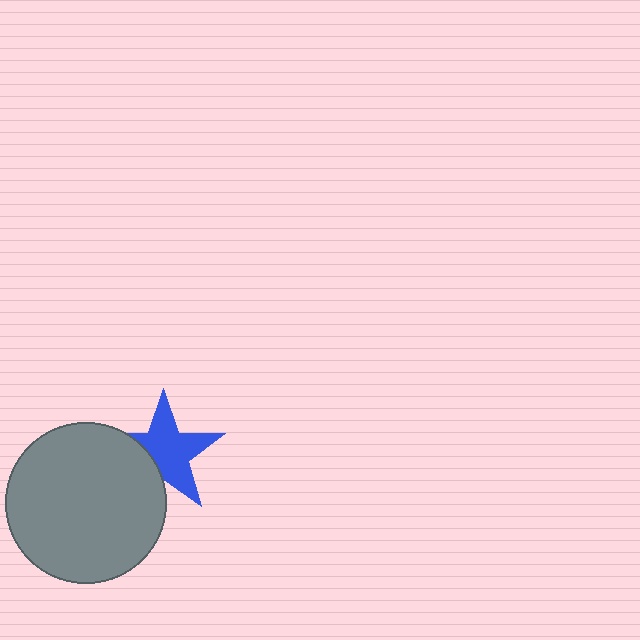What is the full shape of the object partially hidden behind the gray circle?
The partially hidden object is a blue star.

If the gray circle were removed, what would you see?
You would see the complete blue star.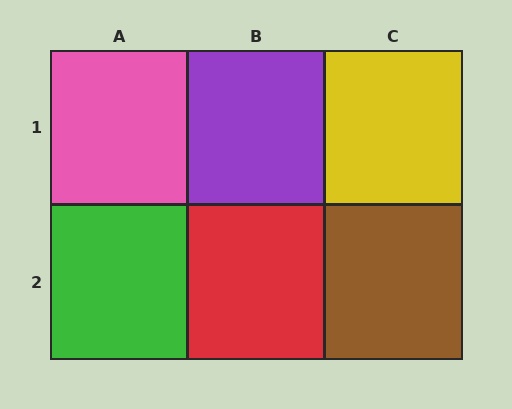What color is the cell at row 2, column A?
Green.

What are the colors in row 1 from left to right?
Pink, purple, yellow.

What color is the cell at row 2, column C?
Brown.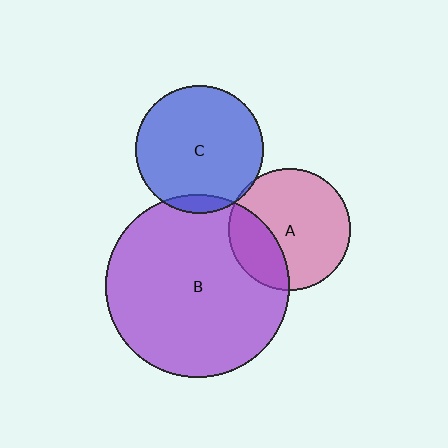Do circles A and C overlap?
Yes.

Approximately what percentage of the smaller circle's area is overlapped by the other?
Approximately 5%.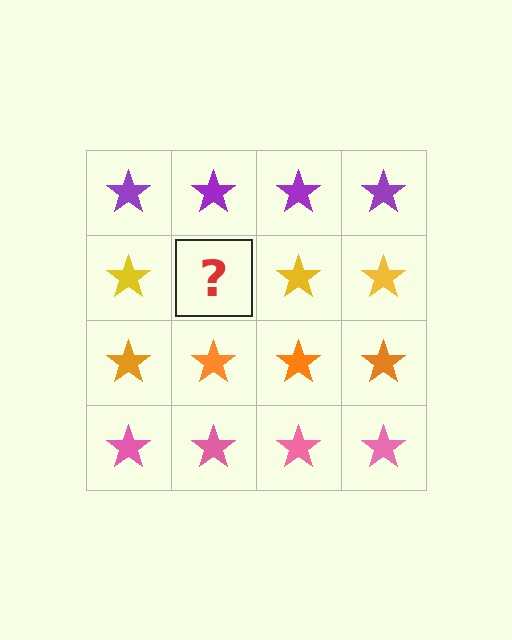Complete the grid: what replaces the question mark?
The question mark should be replaced with a yellow star.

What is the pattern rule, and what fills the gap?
The rule is that each row has a consistent color. The gap should be filled with a yellow star.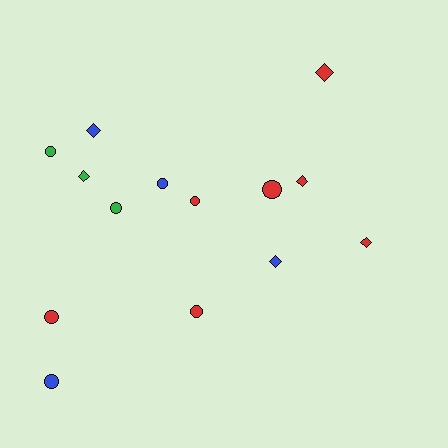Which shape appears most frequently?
Circle, with 8 objects.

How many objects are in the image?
There are 14 objects.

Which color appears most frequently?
Red, with 7 objects.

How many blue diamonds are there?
There are 2 blue diamonds.